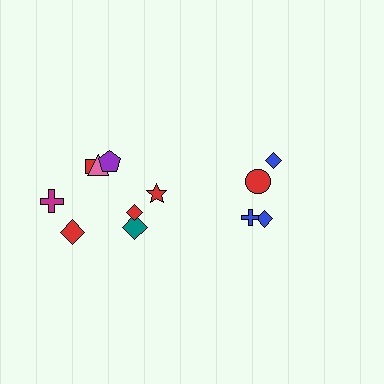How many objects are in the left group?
There are 8 objects.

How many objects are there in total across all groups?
There are 12 objects.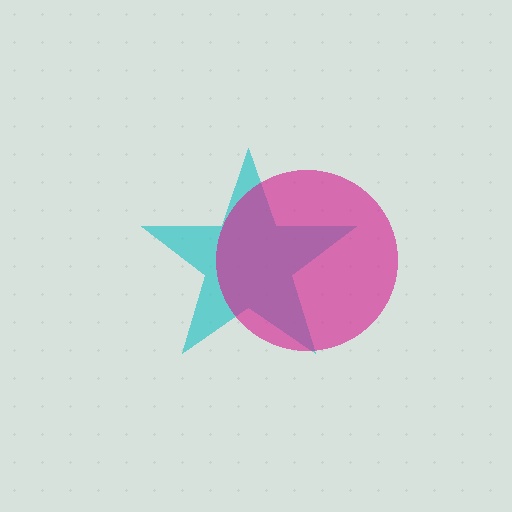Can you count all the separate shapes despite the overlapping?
Yes, there are 2 separate shapes.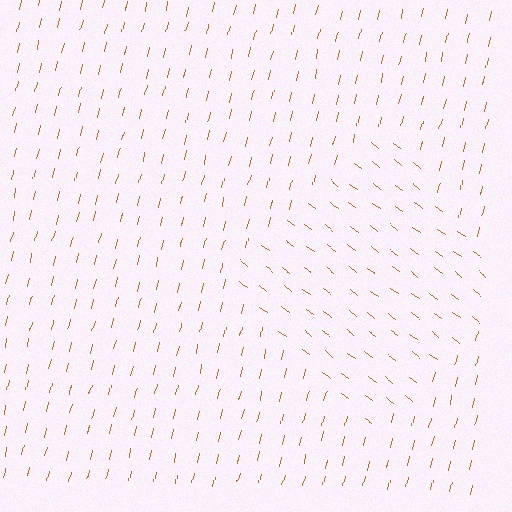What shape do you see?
I see a diamond.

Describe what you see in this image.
The image is filled with small brown line segments. A diamond region in the image has lines oriented differently from the surrounding lines, creating a visible texture boundary.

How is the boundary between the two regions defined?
The boundary is defined purely by a change in line orientation (approximately 66 degrees difference). All lines are the same color and thickness.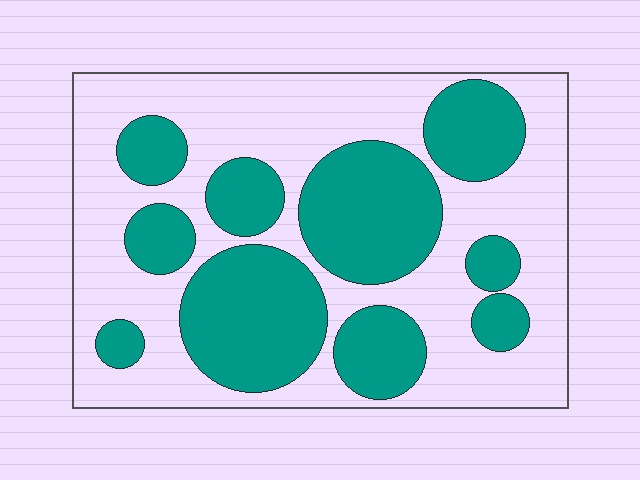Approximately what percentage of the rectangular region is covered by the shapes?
Approximately 40%.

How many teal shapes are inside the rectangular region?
10.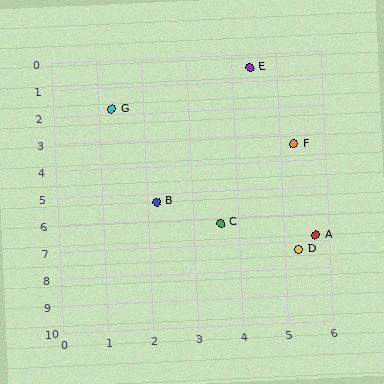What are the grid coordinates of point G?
Point G is at approximately (1.3, 1.8).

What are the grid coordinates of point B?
Point B is at approximately (2.2, 5.3).